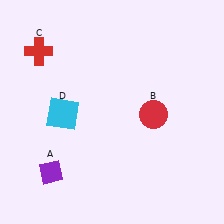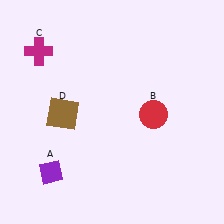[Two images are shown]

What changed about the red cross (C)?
In Image 1, C is red. In Image 2, it changed to magenta.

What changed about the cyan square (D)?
In Image 1, D is cyan. In Image 2, it changed to brown.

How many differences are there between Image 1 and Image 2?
There are 2 differences between the two images.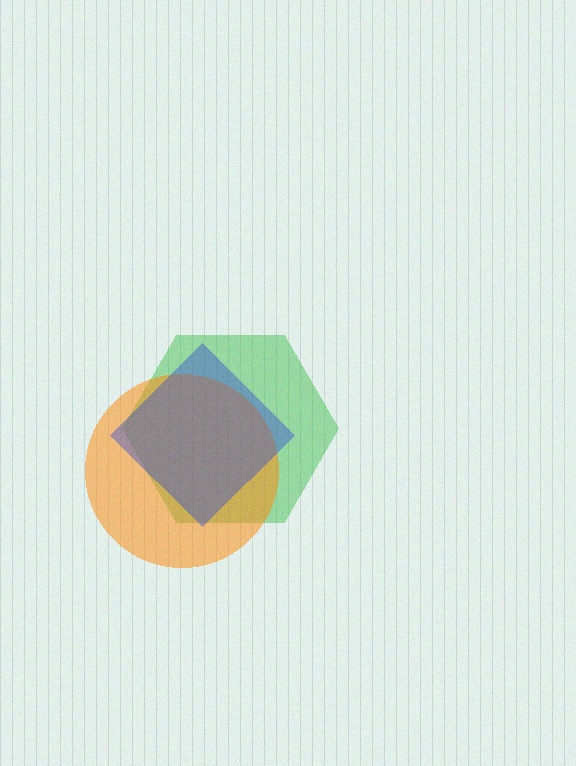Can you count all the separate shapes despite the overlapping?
Yes, there are 3 separate shapes.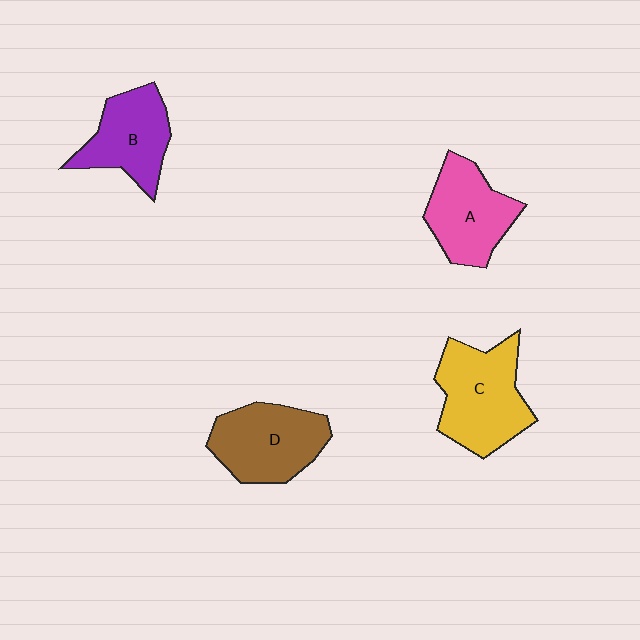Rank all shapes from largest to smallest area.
From largest to smallest: C (yellow), D (brown), A (pink), B (purple).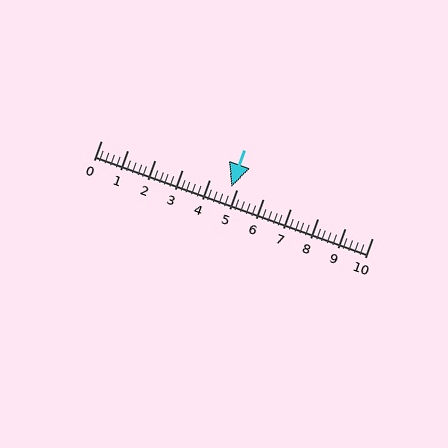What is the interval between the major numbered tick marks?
The major tick marks are spaced 1 units apart.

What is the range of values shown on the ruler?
The ruler shows values from 0 to 10.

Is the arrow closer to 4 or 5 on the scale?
The arrow is closer to 5.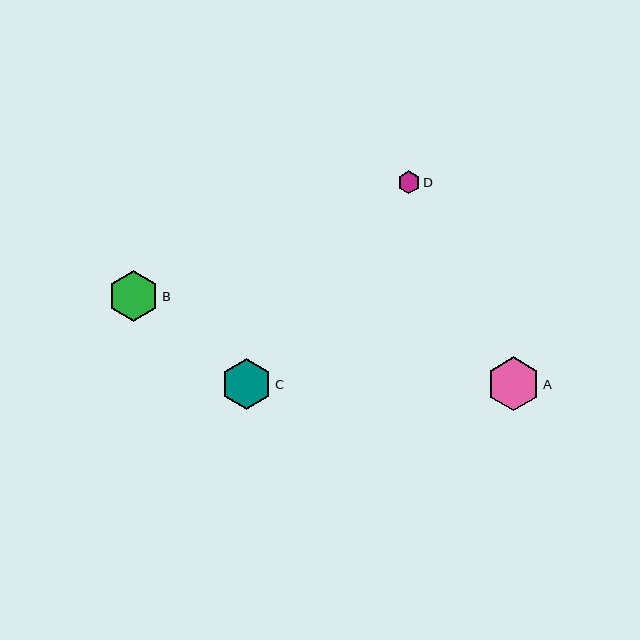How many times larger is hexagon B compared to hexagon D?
Hexagon B is approximately 2.2 times the size of hexagon D.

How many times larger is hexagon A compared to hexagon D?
Hexagon A is approximately 2.3 times the size of hexagon D.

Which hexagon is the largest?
Hexagon A is the largest with a size of approximately 54 pixels.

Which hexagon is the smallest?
Hexagon D is the smallest with a size of approximately 23 pixels.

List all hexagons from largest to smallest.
From largest to smallest: A, C, B, D.